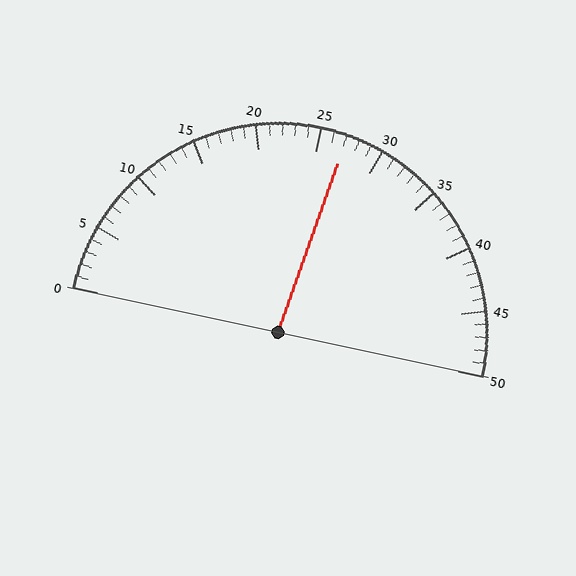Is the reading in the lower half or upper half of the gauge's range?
The reading is in the upper half of the range (0 to 50).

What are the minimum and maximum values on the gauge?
The gauge ranges from 0 to 50.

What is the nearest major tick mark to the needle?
The nearest major tick mark is 25.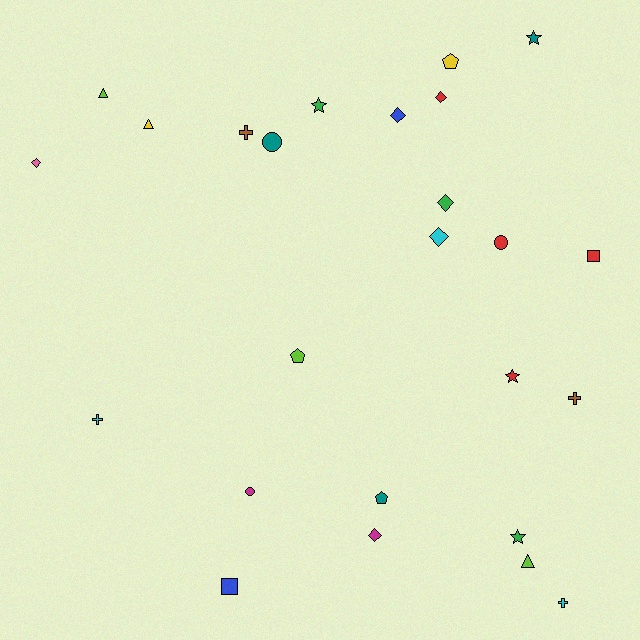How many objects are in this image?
There are 25 objects.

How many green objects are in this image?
There are 3 green objects.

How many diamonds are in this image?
There are 6 diamonds.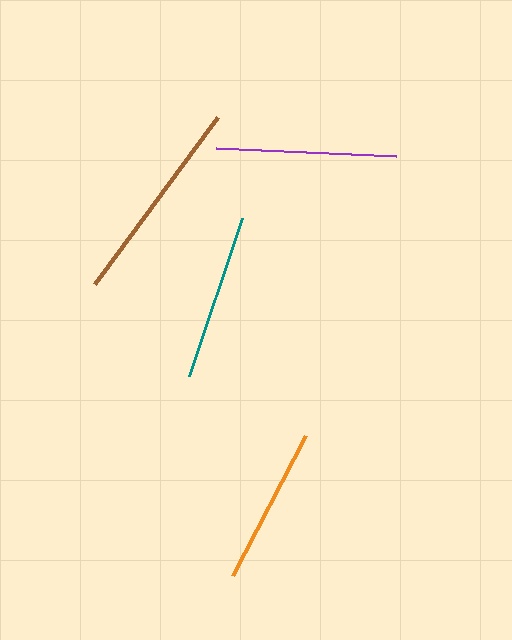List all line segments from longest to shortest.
From longest to shortest: brown, purple, teal, orange.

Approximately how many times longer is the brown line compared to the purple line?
The brown line is approximately 1.1 times the length of the purple line.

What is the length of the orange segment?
The orange segment is approximately 158 pixels long.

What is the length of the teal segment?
The teal segment is approximately 166 pixels long.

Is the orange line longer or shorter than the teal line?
The teal line is longer than the orange line.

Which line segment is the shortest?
The orange line is the shortest at approximately 158 pixels.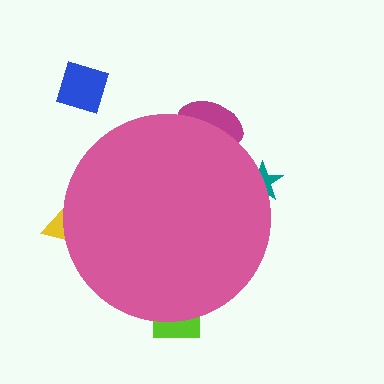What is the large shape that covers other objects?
A pink circle.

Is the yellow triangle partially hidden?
Yes, the yellow triangle is partially hidden behind the pink circle.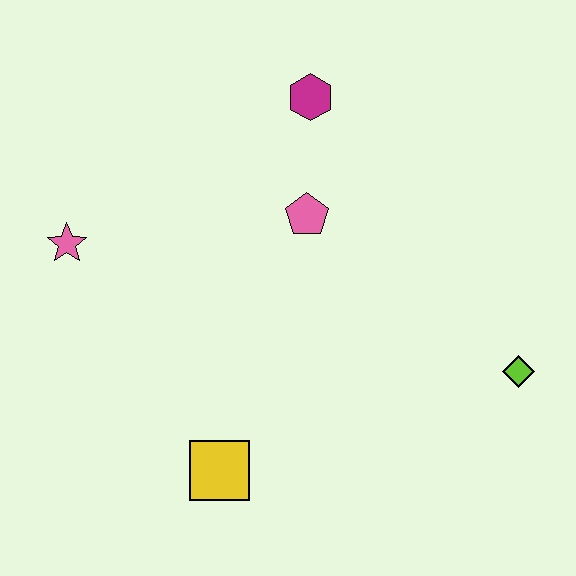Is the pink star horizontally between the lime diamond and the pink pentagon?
No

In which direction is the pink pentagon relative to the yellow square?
The pink pentagon is above the yellow square.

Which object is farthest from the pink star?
The lime diamond is farthest from the pink star.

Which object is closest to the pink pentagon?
The magenta hexagon is closest to the pink pentagon.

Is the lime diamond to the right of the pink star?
Yes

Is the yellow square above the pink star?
No